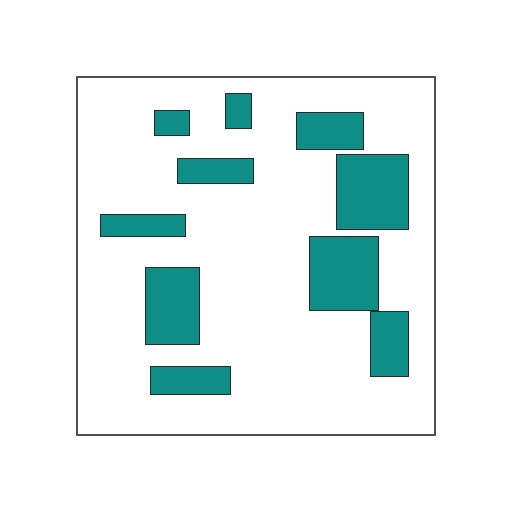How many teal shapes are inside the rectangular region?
10.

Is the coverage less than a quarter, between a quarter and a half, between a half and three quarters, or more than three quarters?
Less than a quarter.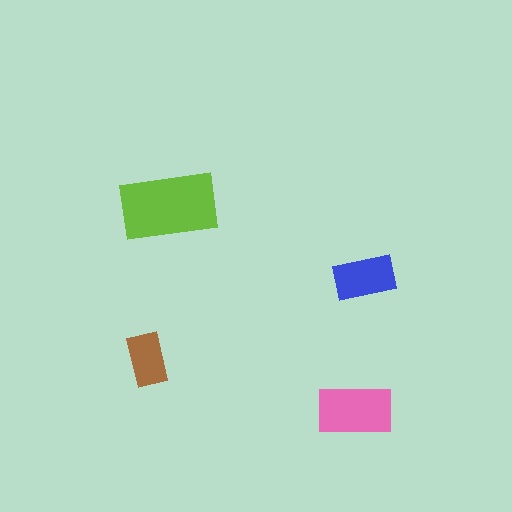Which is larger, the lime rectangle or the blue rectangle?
The lime one.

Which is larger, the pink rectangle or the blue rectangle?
The pink one.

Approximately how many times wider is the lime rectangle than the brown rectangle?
About 2 times wider.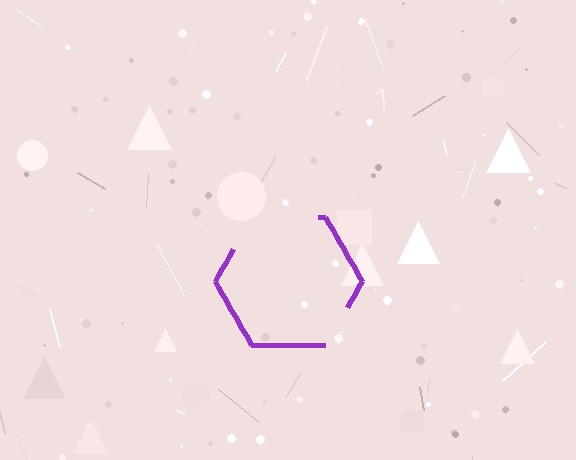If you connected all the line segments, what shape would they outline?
They would outline a hexagon.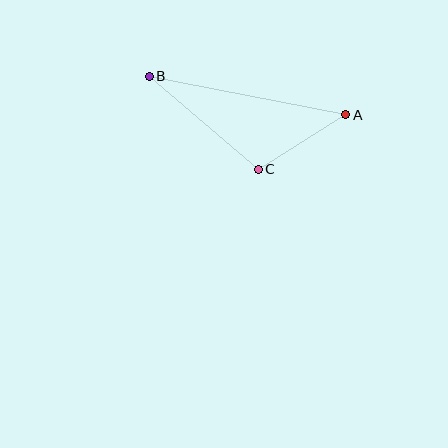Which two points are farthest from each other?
Points A and B are farthest from each other.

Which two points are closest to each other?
Points A and C are closest to each other.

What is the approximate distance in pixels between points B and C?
The distance between B and C is approximately 143 pixels.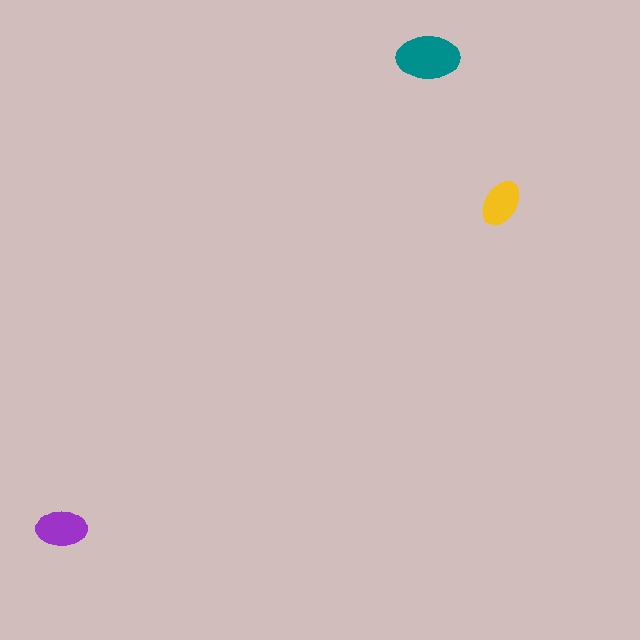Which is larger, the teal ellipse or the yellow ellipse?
The teal one.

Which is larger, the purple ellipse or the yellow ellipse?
The purple one.